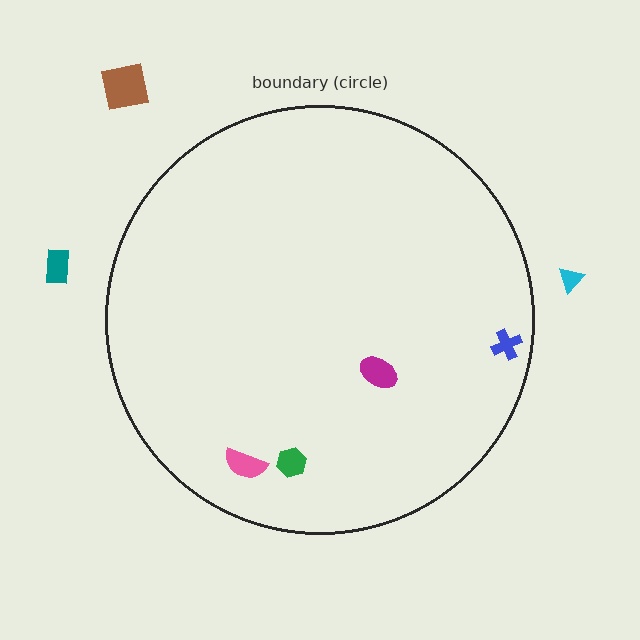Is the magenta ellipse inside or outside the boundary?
Inside.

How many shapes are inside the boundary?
4 inside, 3 outside.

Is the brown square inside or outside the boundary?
Outside.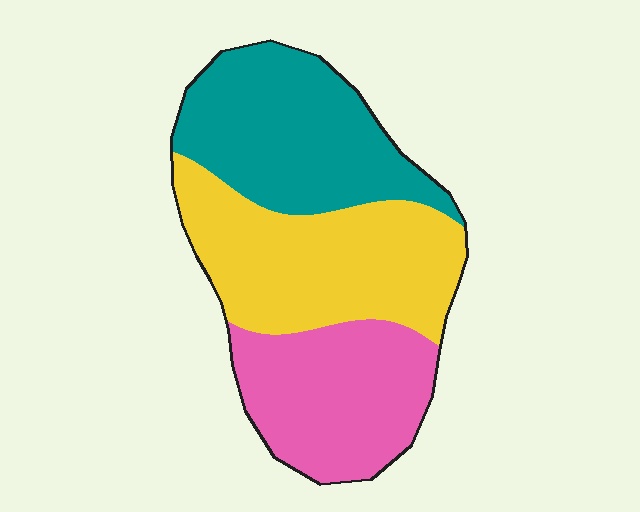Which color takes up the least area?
Pink, at roughly 30%.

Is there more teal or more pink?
Teal.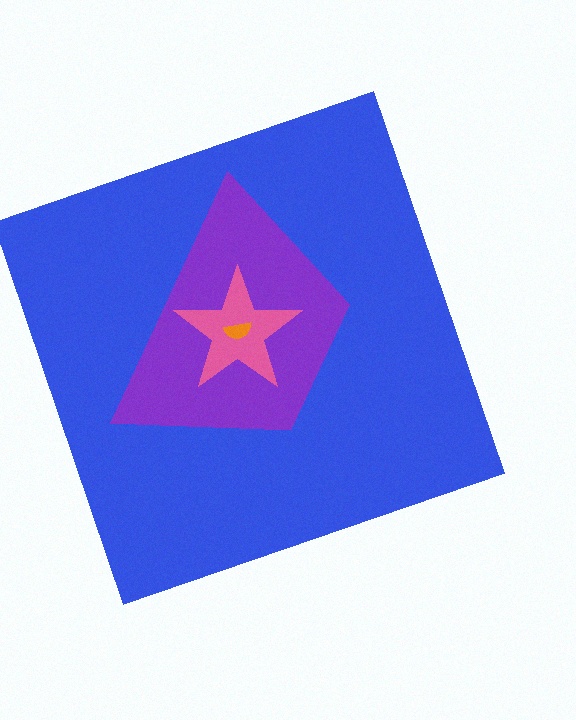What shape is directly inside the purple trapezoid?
The pink star.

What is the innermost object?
The orange semicircle.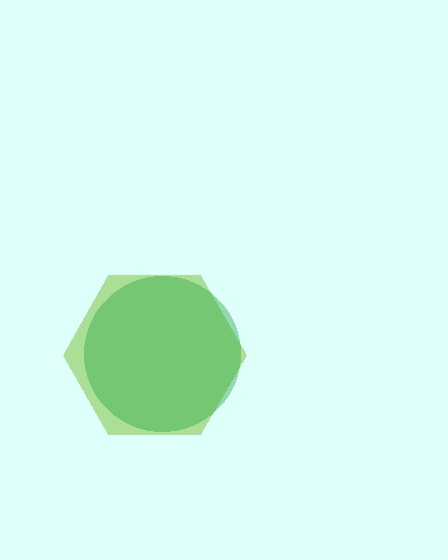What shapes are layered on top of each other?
The layered shapes are: a lime hexagon, a green circle.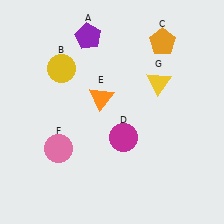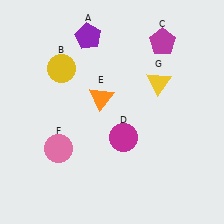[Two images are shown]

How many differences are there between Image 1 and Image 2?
There is 1 difference between the two images.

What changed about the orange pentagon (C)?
In Image 1, C is orange. In Image 2, it changed to magenta.